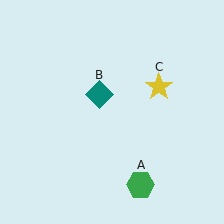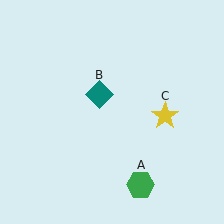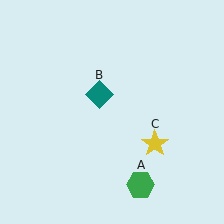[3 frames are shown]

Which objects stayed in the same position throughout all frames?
Green hexagon (object A) and teal diamond (object B) remained stationary.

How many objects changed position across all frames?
1 object changed position: yellow star (object C).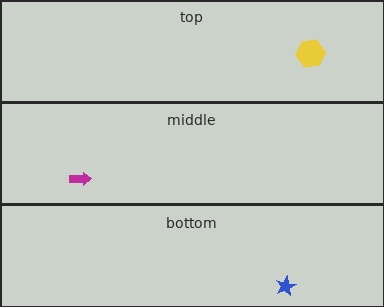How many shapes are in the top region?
1.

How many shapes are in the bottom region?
1.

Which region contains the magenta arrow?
The middle region.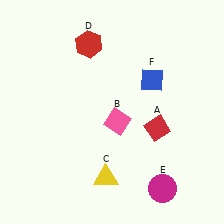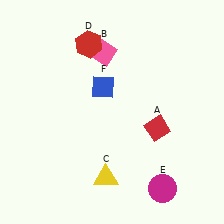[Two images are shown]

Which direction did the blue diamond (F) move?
The blue diamond (F) moved left.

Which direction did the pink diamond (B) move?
The pink diamond (B) moved up.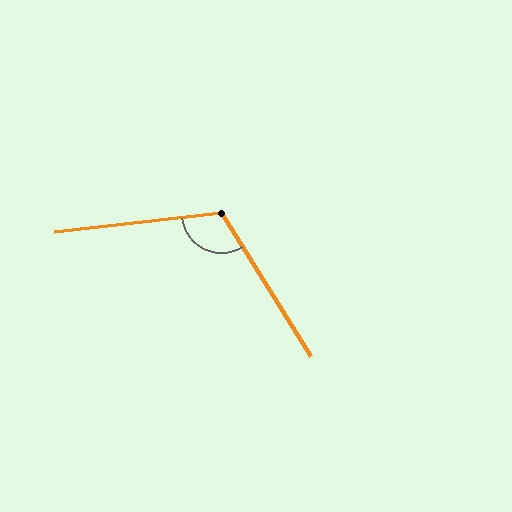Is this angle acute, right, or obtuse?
It is obtuse.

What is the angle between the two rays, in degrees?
Approximately 115 degrees.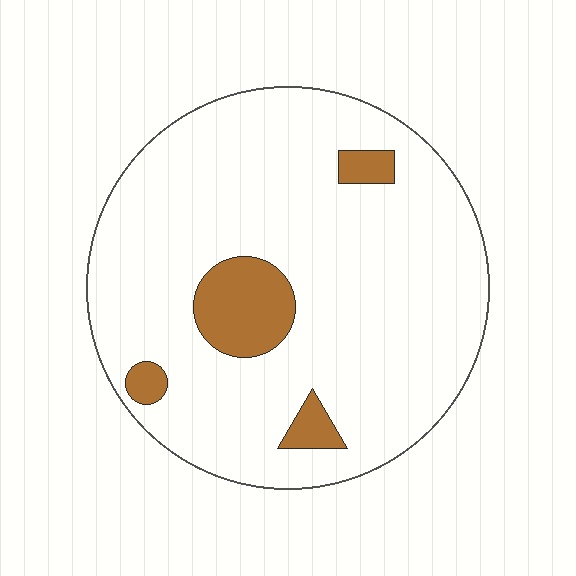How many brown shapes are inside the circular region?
4.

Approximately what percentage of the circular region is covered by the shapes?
Approximately 10%.